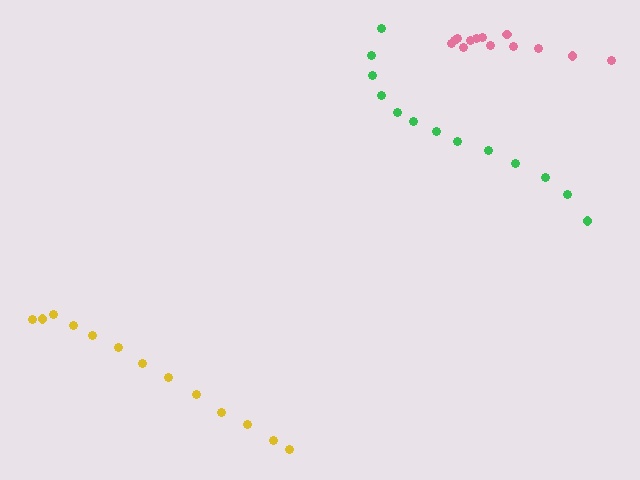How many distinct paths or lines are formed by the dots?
There are 3 distinct paths.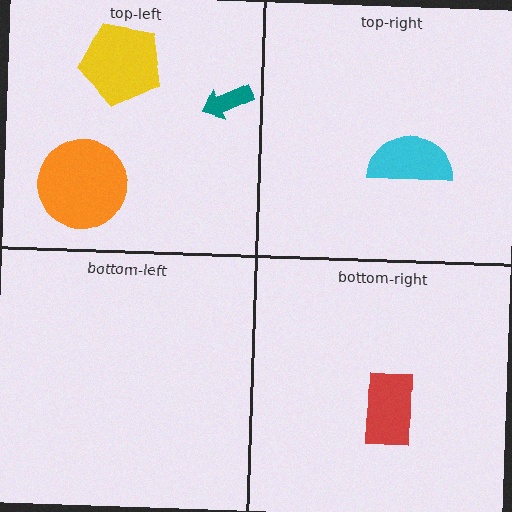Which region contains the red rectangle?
The bottom-right region.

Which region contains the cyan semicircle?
The top-right region.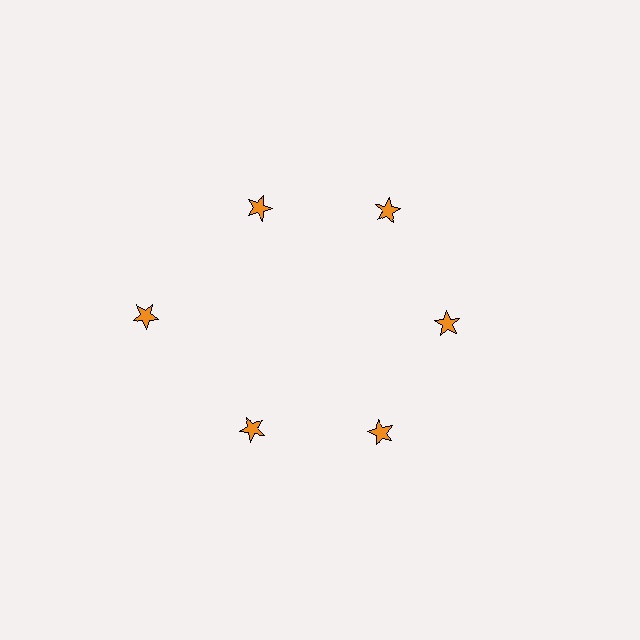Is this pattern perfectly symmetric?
No. The 6 orange stars are arranged in a ring, but one element near the 9 o'clock position is pushed outward from the center, breaking the 6-fold rotational symmetry.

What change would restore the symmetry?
The symmetry would be restored by moving it inward, back onto the ring so that all 6 stars sit at equal angles and equal distance from the center.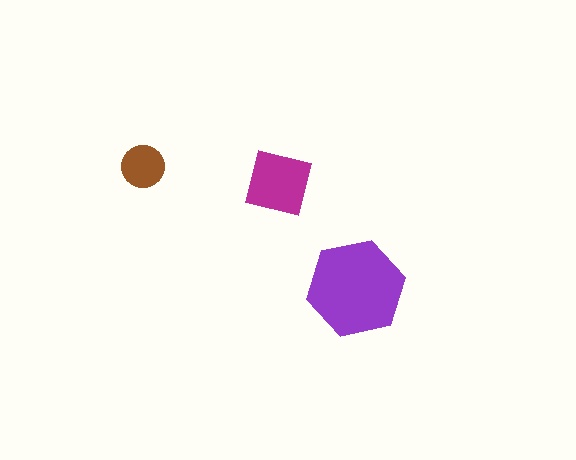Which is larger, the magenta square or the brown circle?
The magenta square.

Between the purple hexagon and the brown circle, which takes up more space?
The purple hexagon.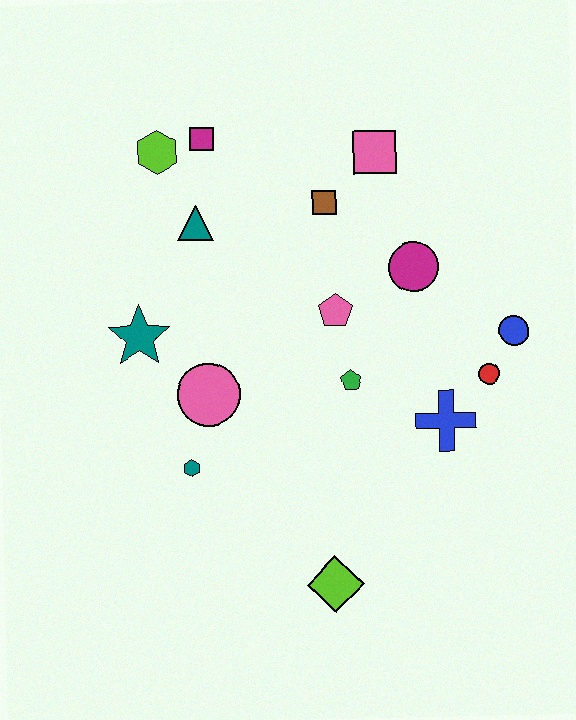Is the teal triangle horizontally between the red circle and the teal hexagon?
Yes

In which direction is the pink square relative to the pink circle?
The pink square is above the pink circle.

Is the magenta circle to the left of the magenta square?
No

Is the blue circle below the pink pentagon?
Yes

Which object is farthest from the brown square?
The lime diamond is farthest from the brown square.